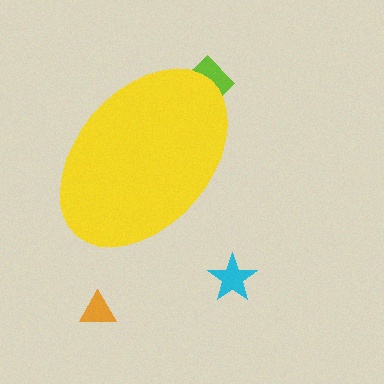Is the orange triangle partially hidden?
No, the orange triangle is fully visible.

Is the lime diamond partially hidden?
Yes, the lime diamond is partially hidden behind the yellow ellipse.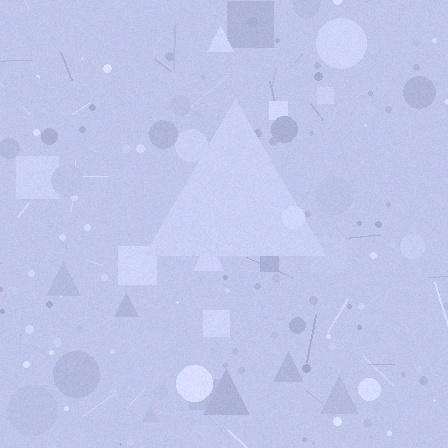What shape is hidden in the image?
A triangle is hidden in the image.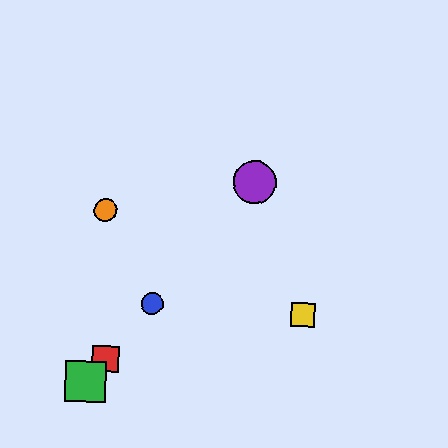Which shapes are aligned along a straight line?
The red square, the blue circle, the green square, the purple circle are aligned along a straight line.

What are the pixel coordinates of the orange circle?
The orange circle is at (105, 210).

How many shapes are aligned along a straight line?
4 shapes (the red square, the blue circle, the green square, the purple circle) are aligned along a straight line.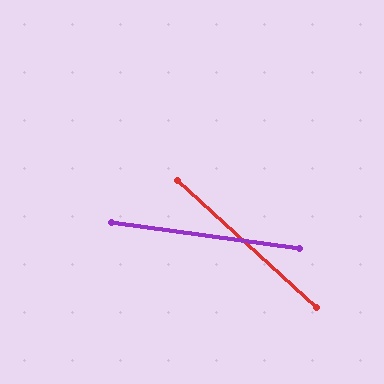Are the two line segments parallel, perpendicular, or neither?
Neither parallel nor perpendicular — they differ by about 34°.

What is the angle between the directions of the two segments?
Approximately 34 degrees.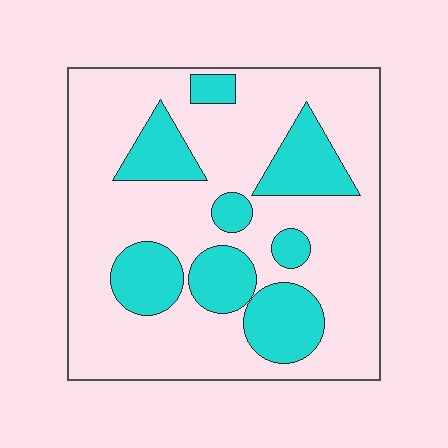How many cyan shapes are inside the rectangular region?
8.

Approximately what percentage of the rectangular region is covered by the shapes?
Approximately 25%.